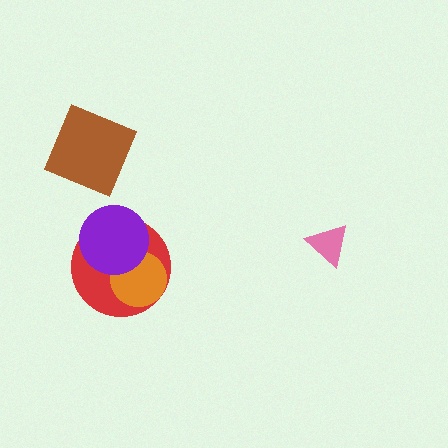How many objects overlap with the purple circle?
2 objects overlap with the purple circle.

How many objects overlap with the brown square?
0 objects overlap with the brown square.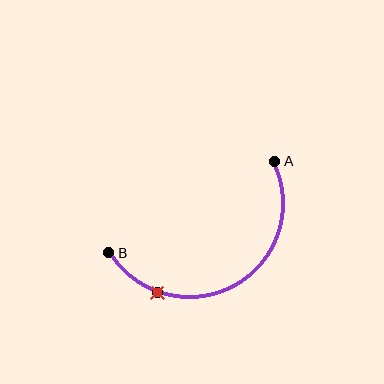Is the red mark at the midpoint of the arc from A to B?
No. The red mark lies on the arc but is closer to endpoint B. The arc midpoint would be at the point on the curve equidistant along the arc from both A and B.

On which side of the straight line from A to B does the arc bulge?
The arc bulges below the straight line connecting A and B.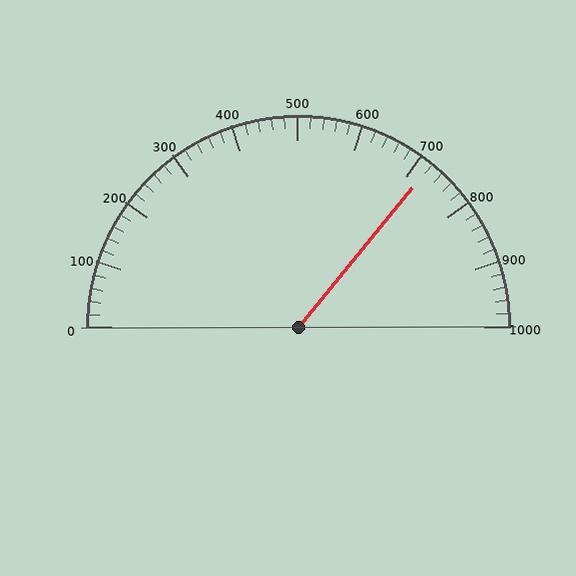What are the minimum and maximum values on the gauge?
The gauge ranges from 0 to 1000.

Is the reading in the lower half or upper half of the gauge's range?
The reading is in the upper half of the range (0 to 1000).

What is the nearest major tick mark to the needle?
The nearest major tick mark is 700.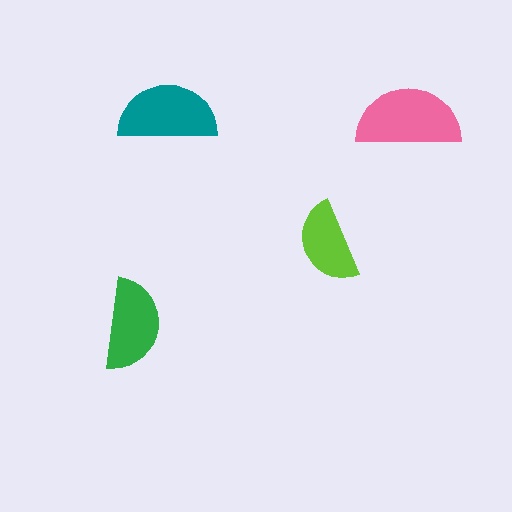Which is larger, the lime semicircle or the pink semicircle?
The pink one.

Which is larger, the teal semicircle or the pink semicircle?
The pink one.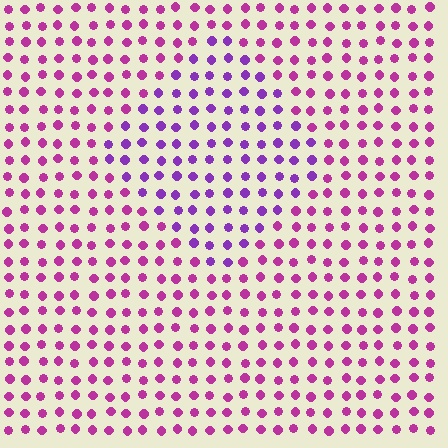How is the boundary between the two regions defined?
The boundary is defined purely by a slight shift in hue (about 34 degrees). Spacing, size, and orientation are identical on both sides.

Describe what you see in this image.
The image is filled with small magenta elements in a uniform arrangement. A diamond-shaped region is visible where the elements are tinted to a slightly different hue, forming a subtle color boundary.